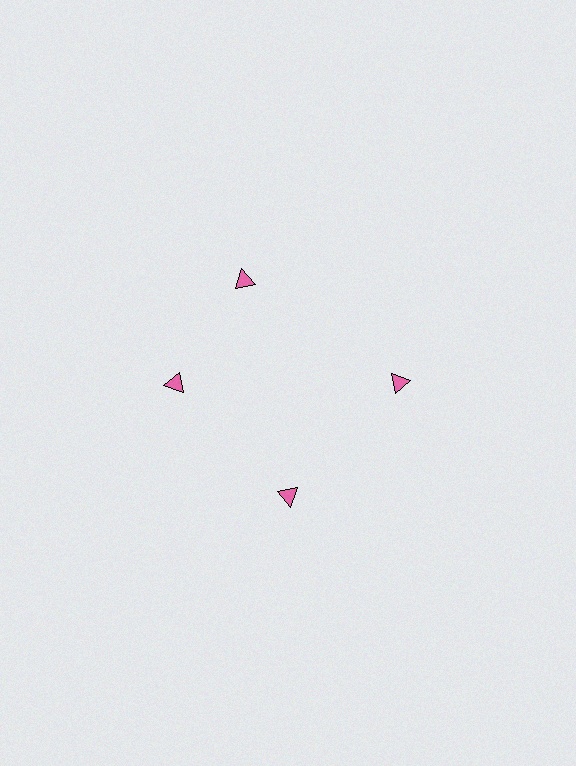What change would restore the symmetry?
The symmetry would be restored by rotating it back into even spacing with its neighbors so that all 4 triangles sit at equal angles and equal distance from the center.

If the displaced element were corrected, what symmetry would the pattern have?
It would have 4-fold rotational symmetry — the pattern would map onto itself every 90 degrees.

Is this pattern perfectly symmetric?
No. The 4 pink triangles are arranged in a ring, but one element near the 12 o'clock position is rotated out of alignment along the ring, breaking the 4-fold rotational symmetry.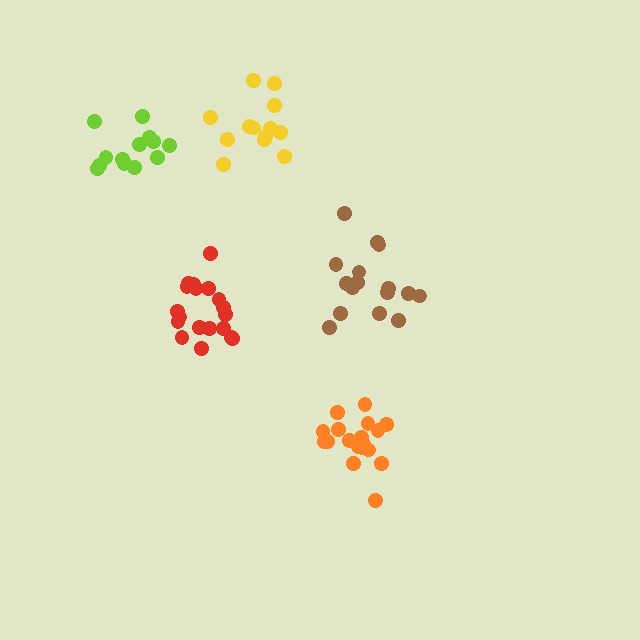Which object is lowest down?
The orange cluster is bottommost.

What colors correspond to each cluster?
The clusters are colored: brown, lime, red, yellow, orange.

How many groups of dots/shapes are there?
There are 5 groups.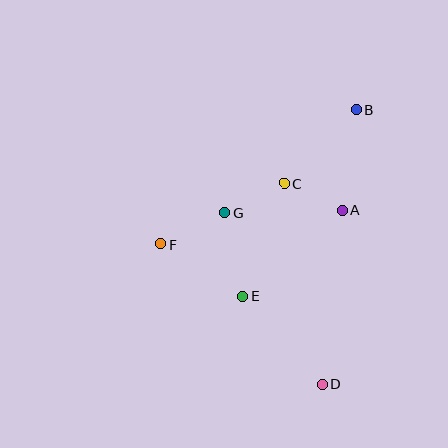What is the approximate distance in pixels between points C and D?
The distance between C and D is approximately 204 pixels.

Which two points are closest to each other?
Points A and C are closest to each other.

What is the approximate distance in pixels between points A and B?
The distance between A and B is approximately 101 pixels.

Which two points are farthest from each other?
Points B and D are farthest from each other.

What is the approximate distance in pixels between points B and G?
The distance between B and G is approximately 167 pixels.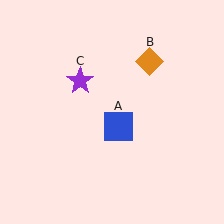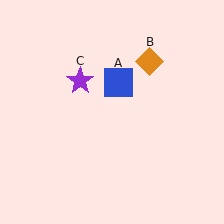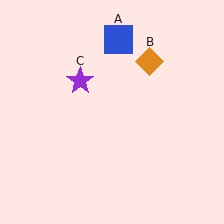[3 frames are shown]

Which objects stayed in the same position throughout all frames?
Orange diamond (object B) and purple star (object C) remained stationary.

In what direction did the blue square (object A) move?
The blue square (object A) moved up.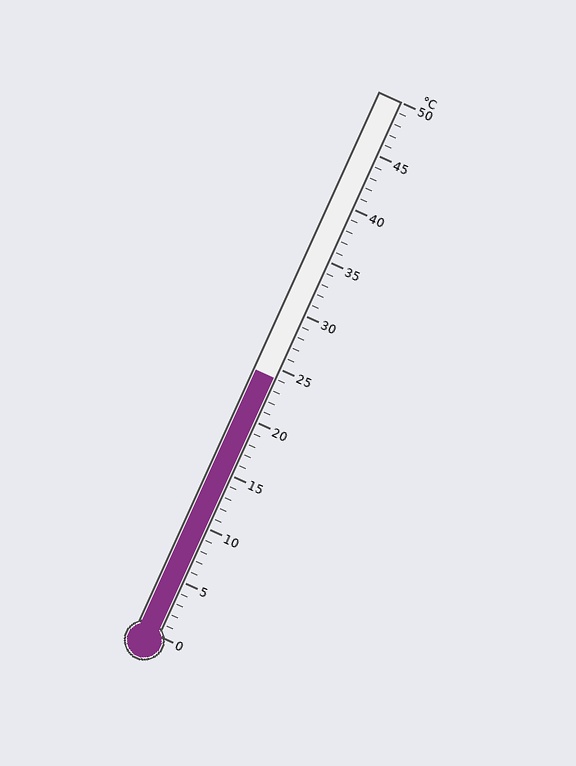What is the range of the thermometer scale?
The thermometer scale ranges from 0°C to 50°C.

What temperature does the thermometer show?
The thermometer shows approximately 24°C.